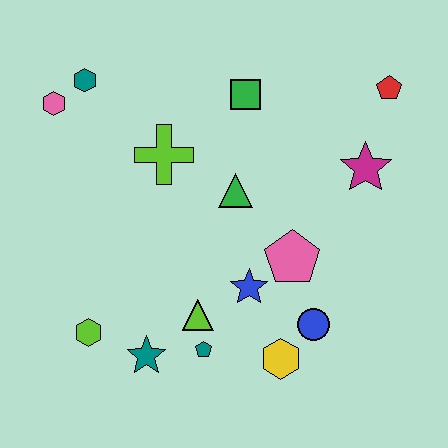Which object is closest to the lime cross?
The green triangle is closest to the lime cross.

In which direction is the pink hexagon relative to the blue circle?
The pink hexagon is to the left of the blue circle.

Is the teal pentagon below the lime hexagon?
Yes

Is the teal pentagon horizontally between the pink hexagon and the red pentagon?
Yes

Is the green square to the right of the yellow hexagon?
No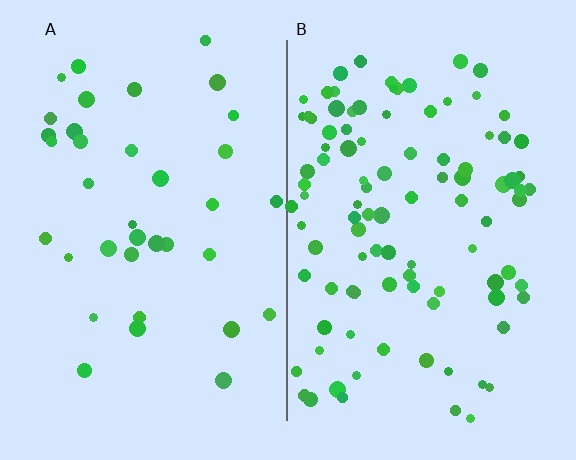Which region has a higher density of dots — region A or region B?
B (the right).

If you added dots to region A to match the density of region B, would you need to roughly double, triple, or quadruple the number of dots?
Approximately triple.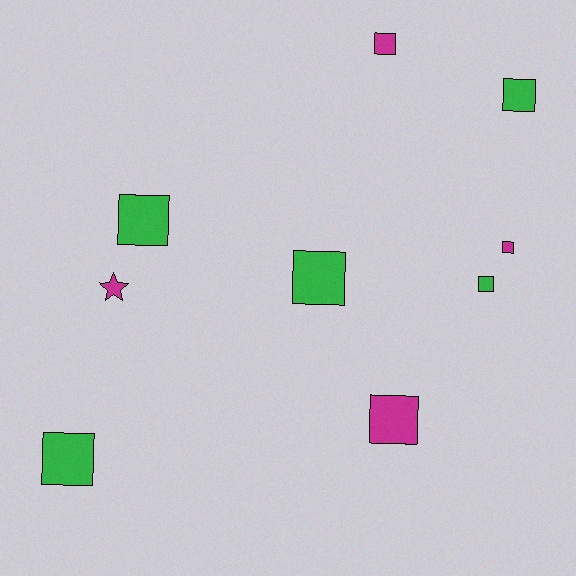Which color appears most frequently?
Green, with 5 objects.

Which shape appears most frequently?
Square, with 8 objects.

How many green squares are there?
There are 5 green squares.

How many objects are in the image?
There are 9 objects.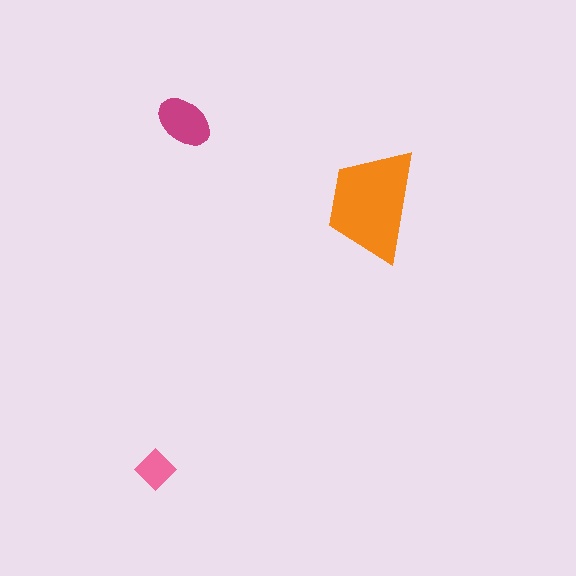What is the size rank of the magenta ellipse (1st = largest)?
2nd.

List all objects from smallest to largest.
The pink diamond, the magenta ellipse, the orange trapezoid.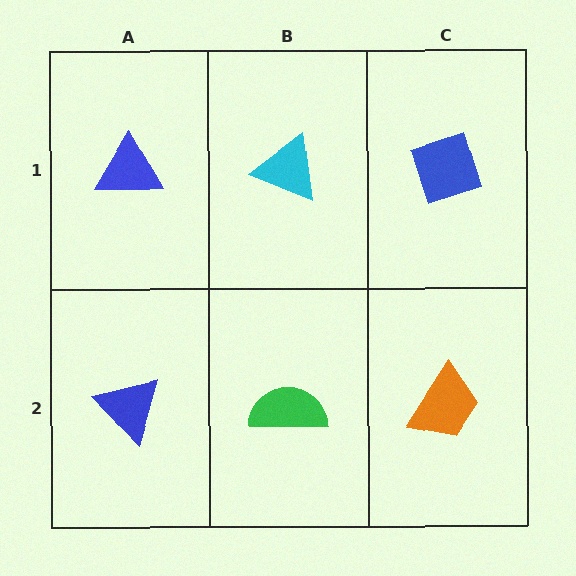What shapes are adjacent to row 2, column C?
A blue diamond (row 1, column C), a green semicircle (row 2, column B).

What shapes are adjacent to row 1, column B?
A green semicircle (row 2, column B), a blue triangle (row 1, column A), a blue diamond (row 1, column C).